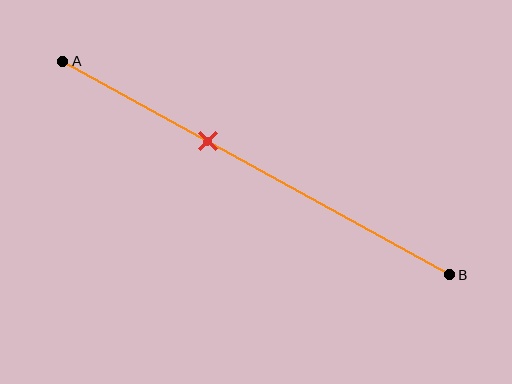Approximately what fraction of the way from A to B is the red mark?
The red mark is approximately 35% of the way from A to B.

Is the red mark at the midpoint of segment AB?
No, the mark is at about 35% from A, not at the 50% midpoint.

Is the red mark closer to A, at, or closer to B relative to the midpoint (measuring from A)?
The red mark is closer to point A than the midpoint of segment AB.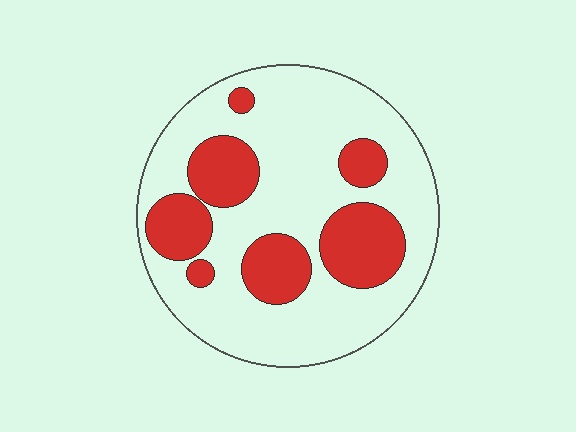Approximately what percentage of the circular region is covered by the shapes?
Approximately 30%.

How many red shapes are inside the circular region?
7.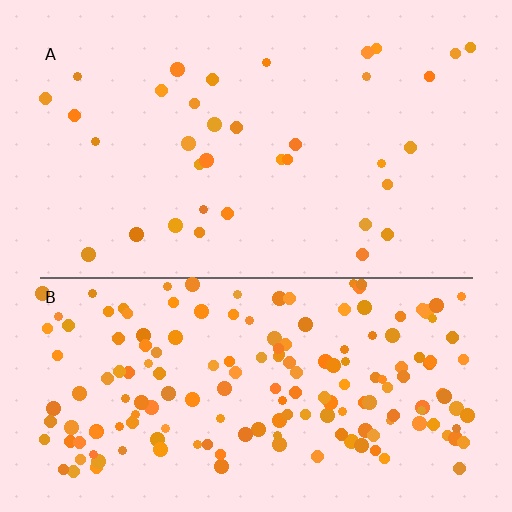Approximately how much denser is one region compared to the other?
Approximately 4.8× — region B over region A.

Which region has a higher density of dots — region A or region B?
B (the bottom).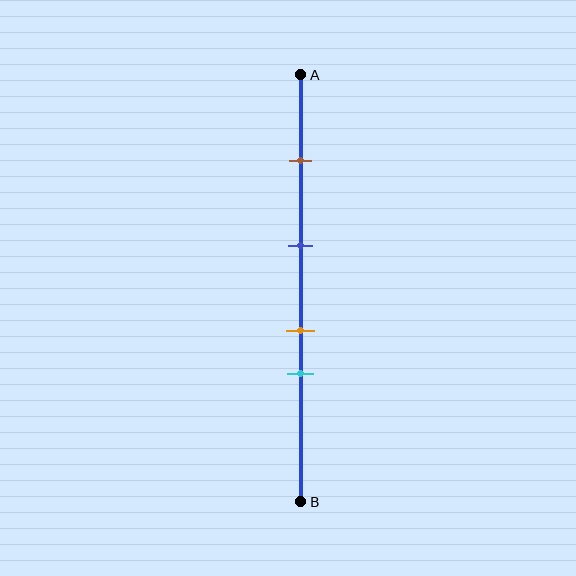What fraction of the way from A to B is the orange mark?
The orange mark is approximately 60% (0.6) of the way from A to B.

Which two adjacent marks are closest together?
The orange and cyan marks are the closest adjacent pair.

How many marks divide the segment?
There are 4 marks dividing the segment.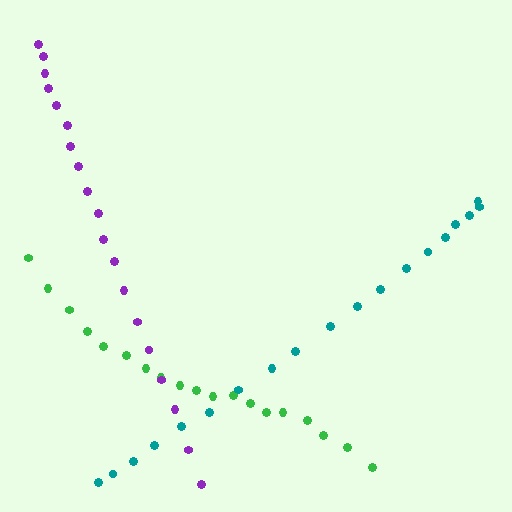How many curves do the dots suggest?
There are 3 distinct paths.